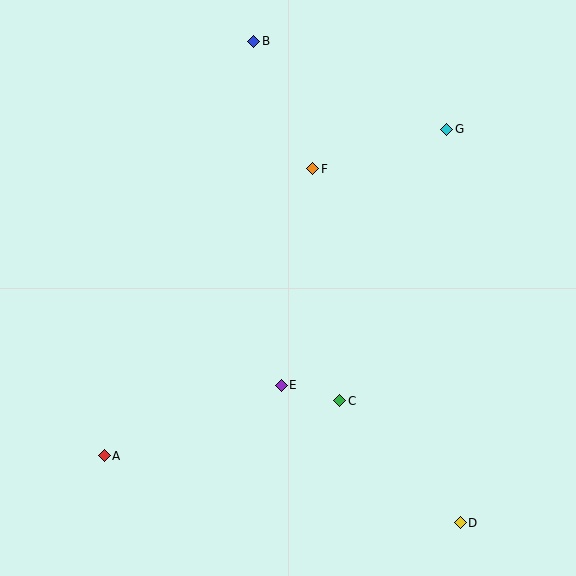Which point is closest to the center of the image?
Point E at (281, 385) is closest to the center.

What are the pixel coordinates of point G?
Point G is at (447, 129).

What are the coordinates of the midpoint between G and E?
The midpoint between G and E is at (364, 257).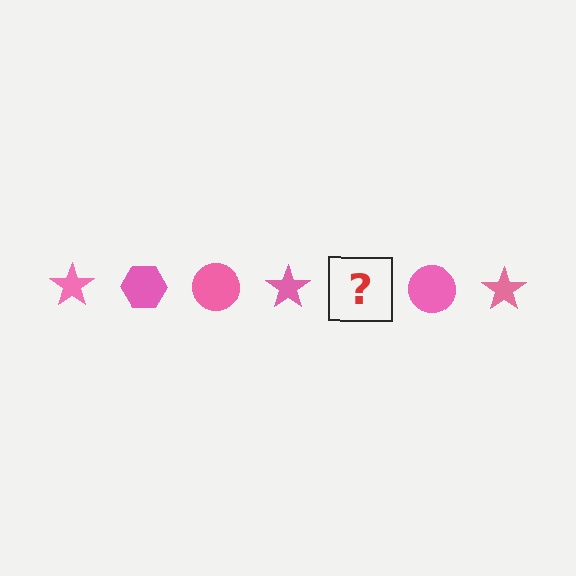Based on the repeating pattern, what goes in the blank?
The blank should be a pink hexagon.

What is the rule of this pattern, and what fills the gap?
The rule is that the pattern cycles through star, hexagon, circle shapes in pink. The gap should be filled with a pink hexagon.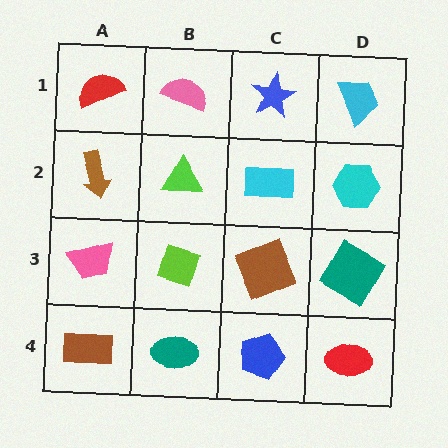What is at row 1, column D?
A cyan trapezoid.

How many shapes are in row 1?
4 shapes.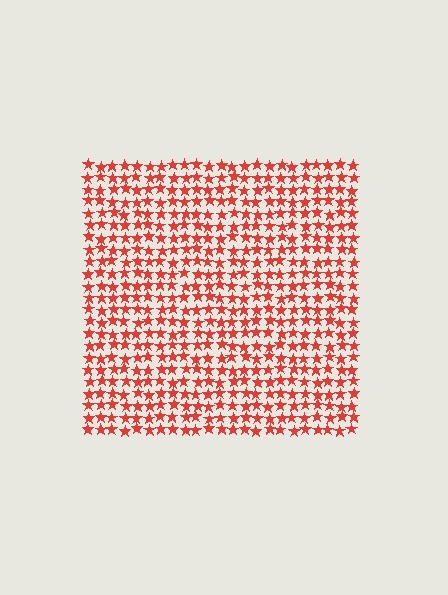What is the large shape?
The large shape is a square.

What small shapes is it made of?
It is made of small stars.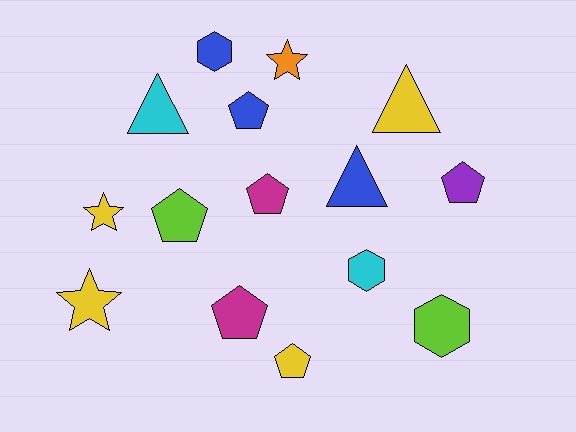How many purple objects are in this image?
There is 1 purple object.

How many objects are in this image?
There are 15 objects.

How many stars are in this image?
There are 3 stars.